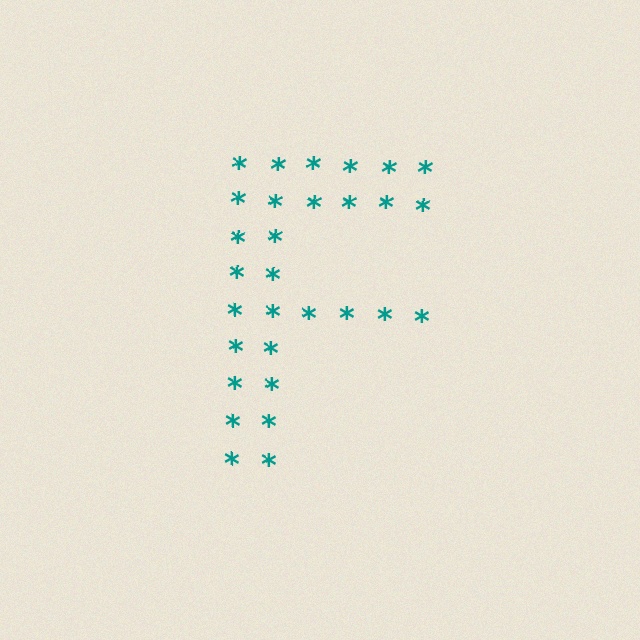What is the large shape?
The large shape is the letter F.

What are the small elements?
The small elements are asterisks.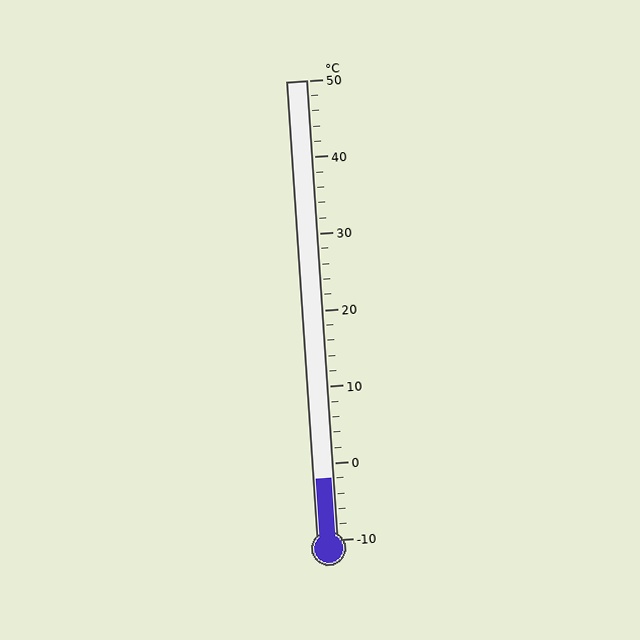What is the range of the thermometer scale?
The thermometer scale ranges from -10°C to 50°C.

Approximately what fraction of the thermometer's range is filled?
The thermometer is filled to approximately 15% of its range.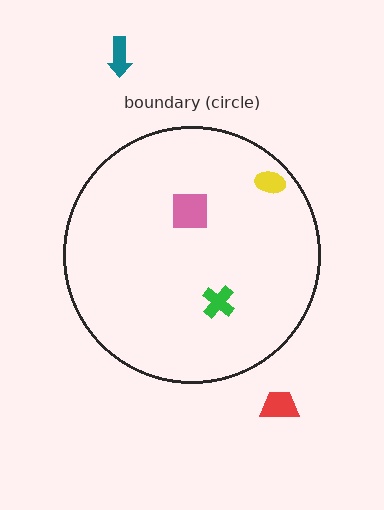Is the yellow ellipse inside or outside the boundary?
Inside.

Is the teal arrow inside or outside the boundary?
Outside.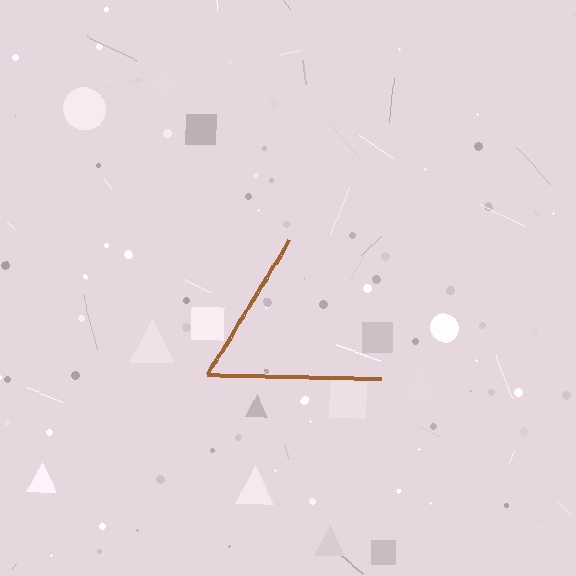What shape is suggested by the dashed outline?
The dashed outline suggests a triangle.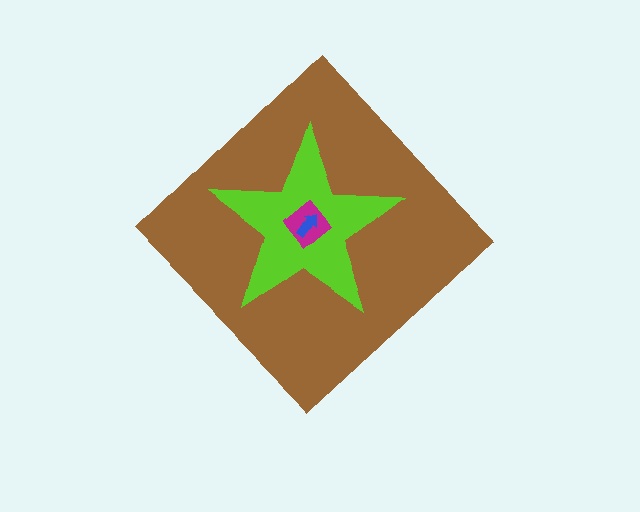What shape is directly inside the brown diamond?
The lime star.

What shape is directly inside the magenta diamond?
The blue arrow.